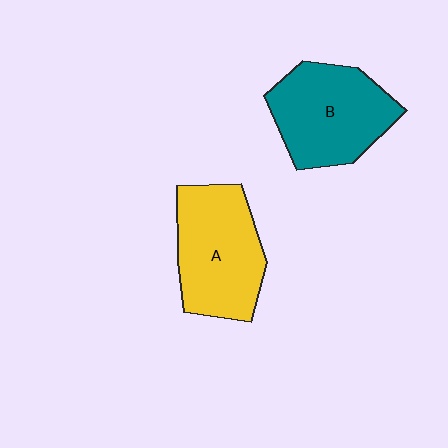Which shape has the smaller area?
Shape B (teal).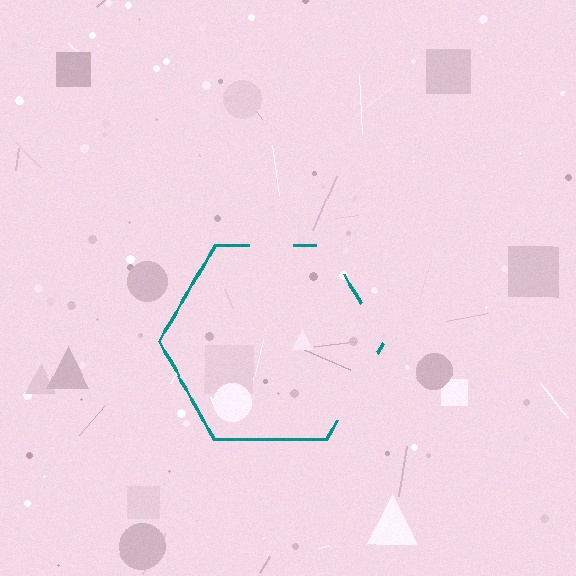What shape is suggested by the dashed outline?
The dashed outline suggests a hexagon.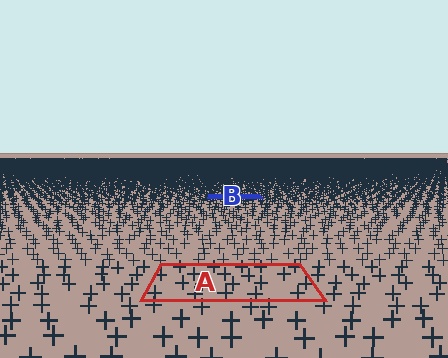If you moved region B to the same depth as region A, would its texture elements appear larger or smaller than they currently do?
They would appear larger. At a closer depth, the same texture elements are projected at a bigger on-screen size.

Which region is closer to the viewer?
Region A is closer. The texture elements there are larger and more spread out.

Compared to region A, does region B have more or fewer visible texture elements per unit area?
Region B has more texture elements per unit area — they are packed more densely because it is farther away.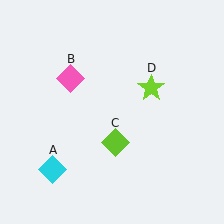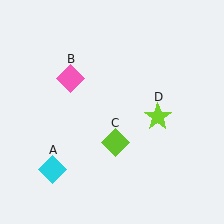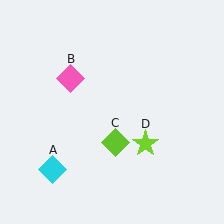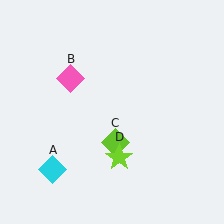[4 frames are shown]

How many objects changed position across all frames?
1 object changed position: lime star (object D).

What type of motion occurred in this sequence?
The lime star (object D) rotated clockwise around the center of the scene.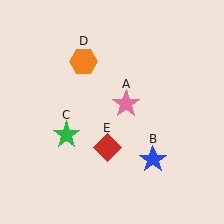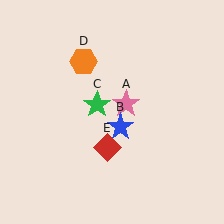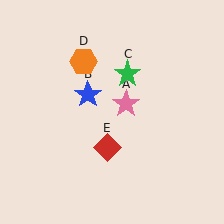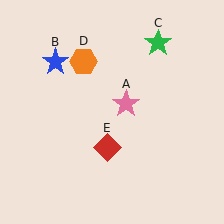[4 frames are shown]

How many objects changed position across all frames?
2 objects changed position: blue star (object B), green star (object C).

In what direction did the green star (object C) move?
The green star (object C) moved up and to the right.